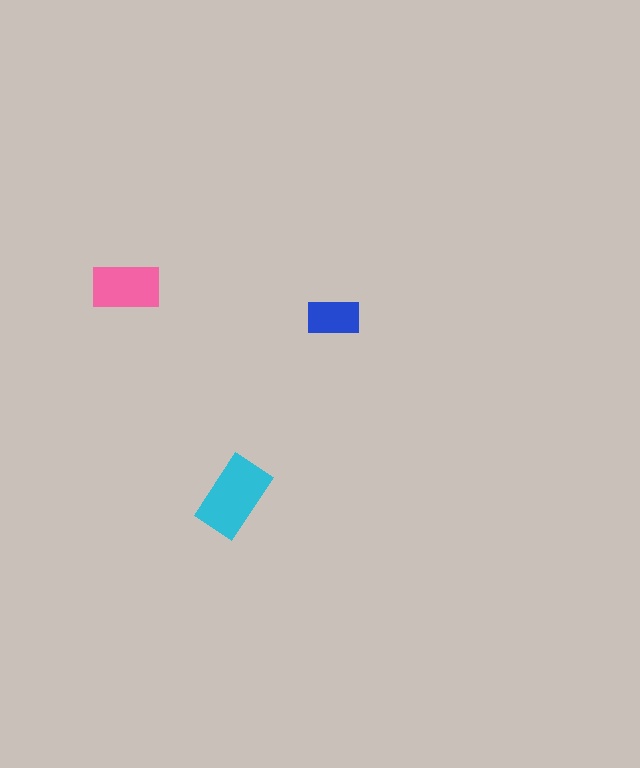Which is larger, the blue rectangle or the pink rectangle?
The pink one.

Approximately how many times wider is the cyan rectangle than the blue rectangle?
About 1.5 times wider.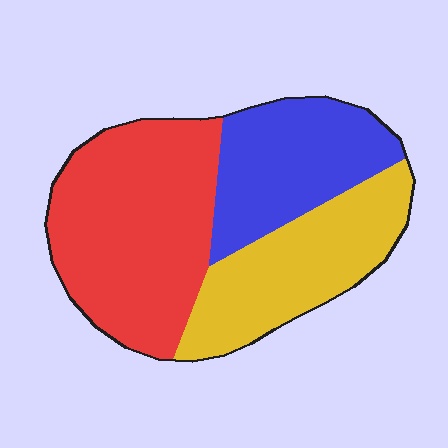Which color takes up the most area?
Red, at roughly 45%.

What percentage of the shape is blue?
Blue covers 27% of the shape.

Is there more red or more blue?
Red.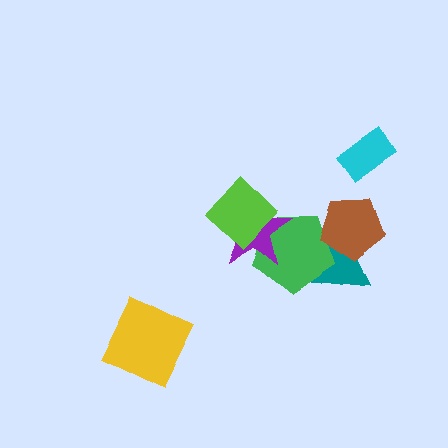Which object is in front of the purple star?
The lime diamond is in front of the purple star.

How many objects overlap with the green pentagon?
3 objects overlap with the green pentagon.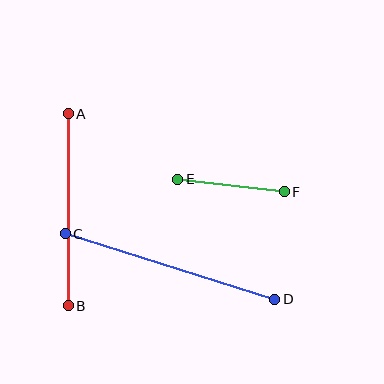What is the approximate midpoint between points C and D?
The midpoint is at approximately (170, 266) pixels.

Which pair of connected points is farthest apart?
Points C and D are farthest apart.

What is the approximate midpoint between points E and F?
The midpoint is at approximately (231, 186) pixels.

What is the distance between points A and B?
The distance is approximately 192 pixels.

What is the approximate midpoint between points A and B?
The midpoint is at approximately (68, 210) pixels.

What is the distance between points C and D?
The distance is approximately 219 pixels.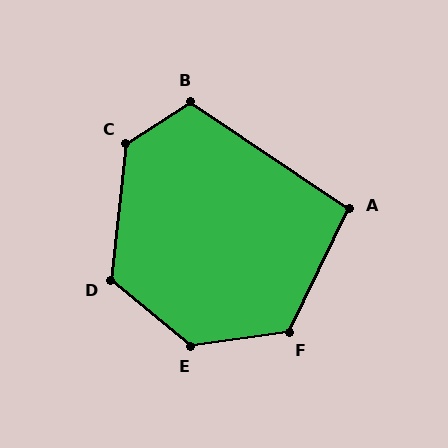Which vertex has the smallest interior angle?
A, at approximately 98 degrees.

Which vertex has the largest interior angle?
E, at approximately 133 degrees.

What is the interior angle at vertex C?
Approximately 129 degrees (obtuse).